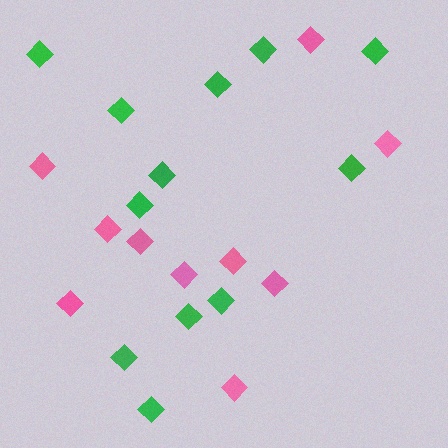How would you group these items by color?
There are 2 groups: one group of pink diamonds (10) and one group of green diamonds (12).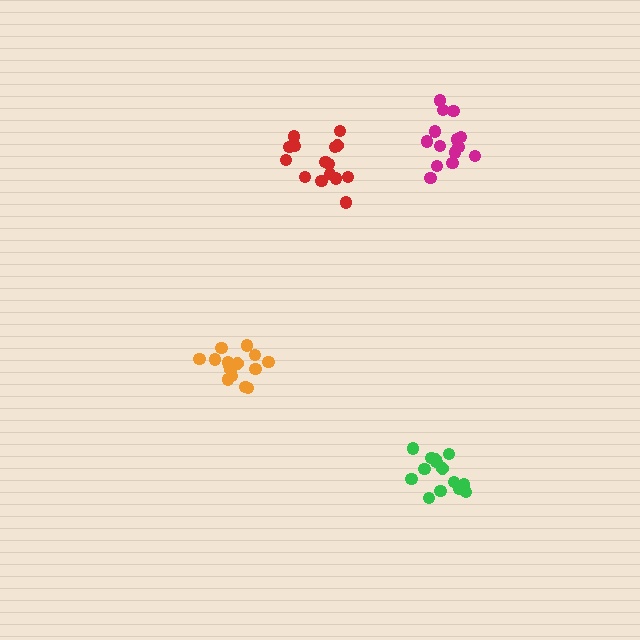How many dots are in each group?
Group 1: 15 dots, Group 2: 15 dots, Group 3: 14 dots, Group 4: 14 dots (58 total).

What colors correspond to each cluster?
The clusters are colored: orange, red, magenta, green.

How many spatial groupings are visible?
There are 4 spatial groupings.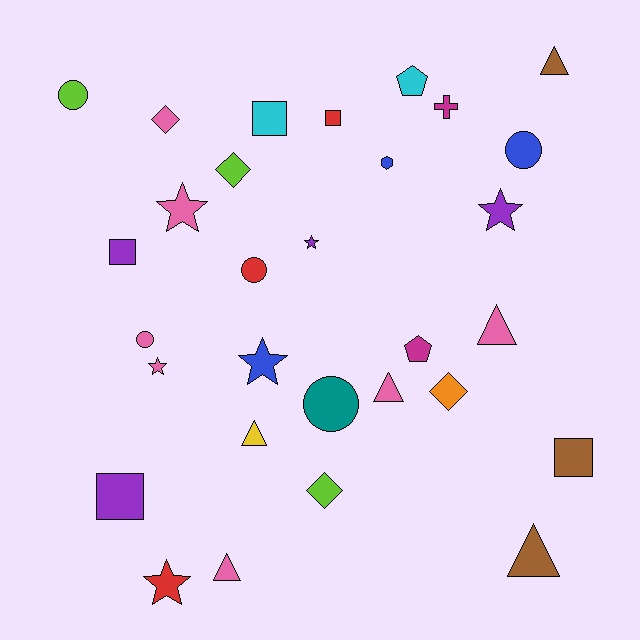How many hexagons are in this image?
There is 1 hexagon.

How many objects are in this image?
There are 30 objects.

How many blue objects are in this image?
There are 3 blue objects.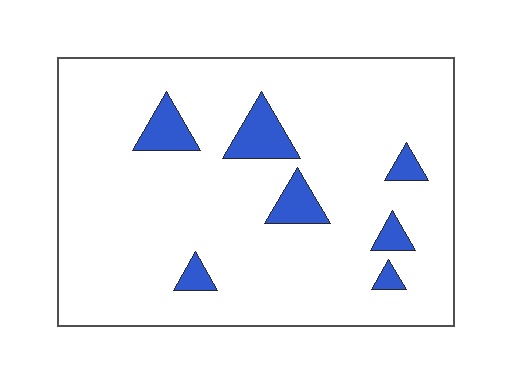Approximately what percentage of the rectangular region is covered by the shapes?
Approximately 10%.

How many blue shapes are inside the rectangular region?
7.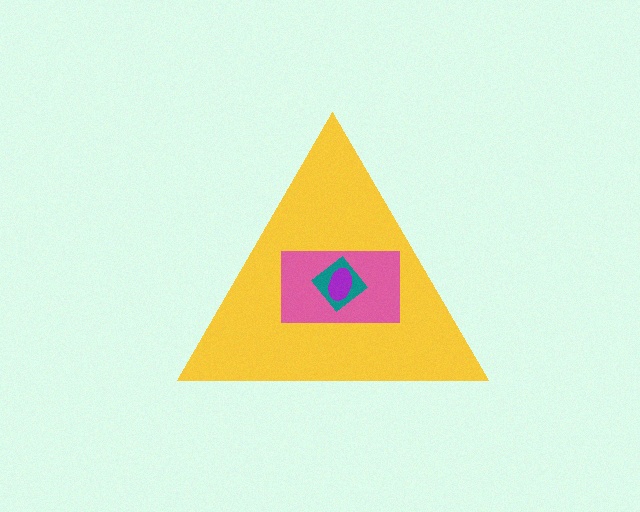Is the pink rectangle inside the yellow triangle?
Yes.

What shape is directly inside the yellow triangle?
The pink rectangle.